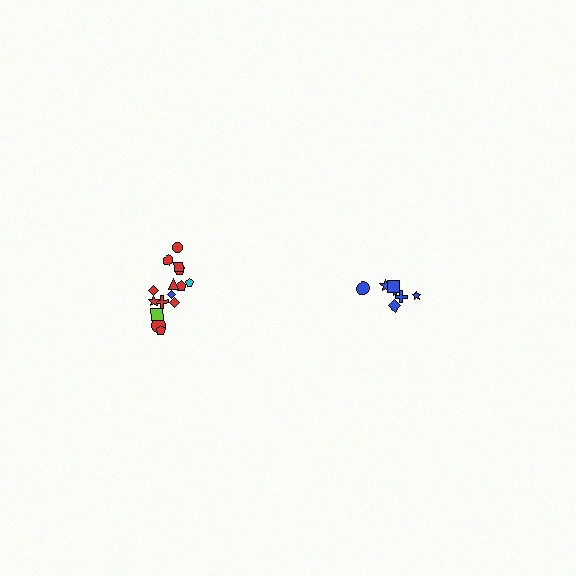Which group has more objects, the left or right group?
The left group.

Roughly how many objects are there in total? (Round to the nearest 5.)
Roughly 20 objects in total.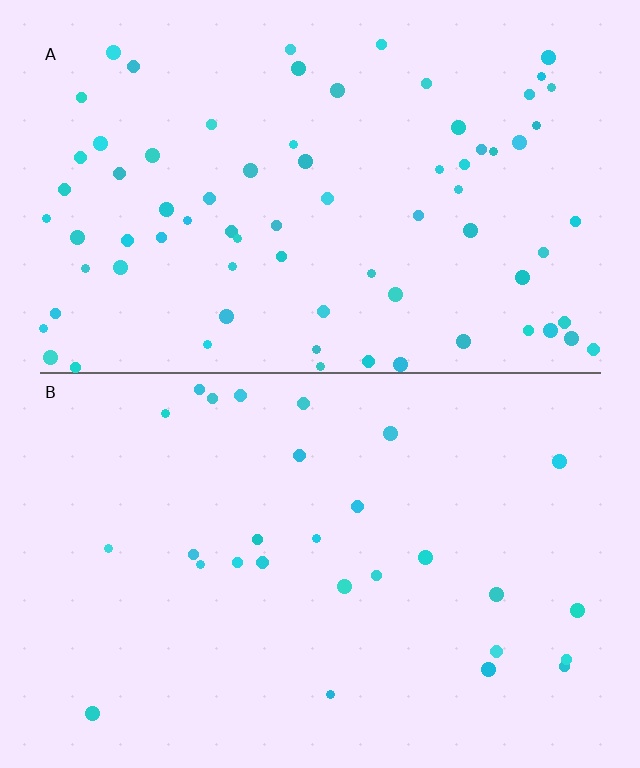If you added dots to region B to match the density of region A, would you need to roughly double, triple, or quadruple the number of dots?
Approximately triple.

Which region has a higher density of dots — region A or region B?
A (the top).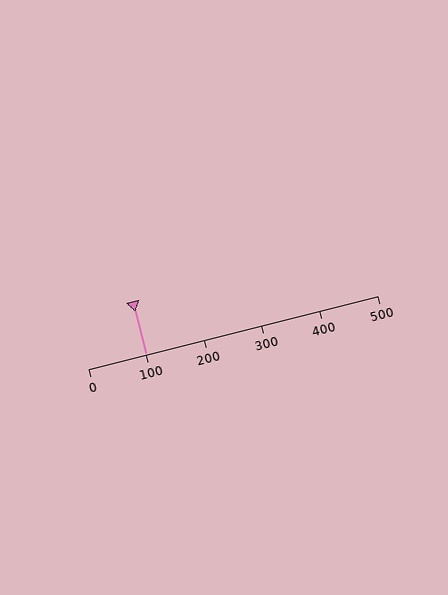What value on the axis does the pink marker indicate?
The marker indicates approximately 100.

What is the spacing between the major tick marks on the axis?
The major ticks are spaced 100 apart.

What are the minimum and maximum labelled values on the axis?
The axis runs from 0 to 500.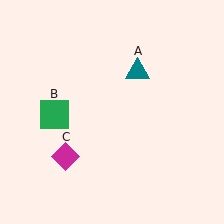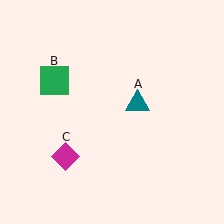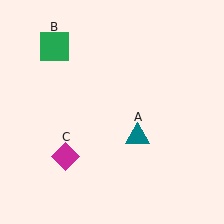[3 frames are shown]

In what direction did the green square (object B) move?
The green square (object B) moved up.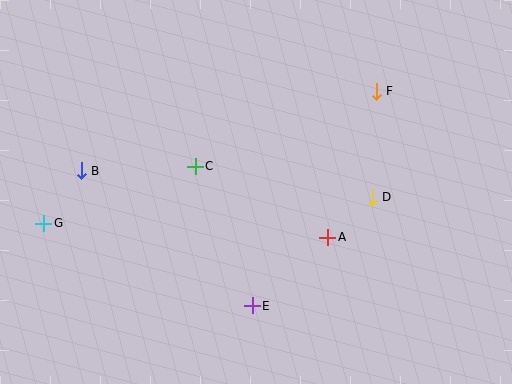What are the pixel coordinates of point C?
Point C is at (195, 166).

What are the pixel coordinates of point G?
Point G is at (44, 223).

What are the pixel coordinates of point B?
Point B is at (81, 171).